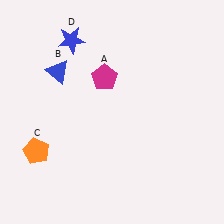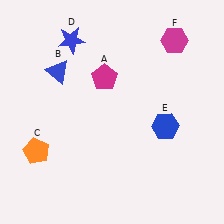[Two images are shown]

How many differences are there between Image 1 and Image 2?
There are 2 differences between the two images.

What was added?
A blue hexagon (E), a magenta hexagon (F) were added in Image 2.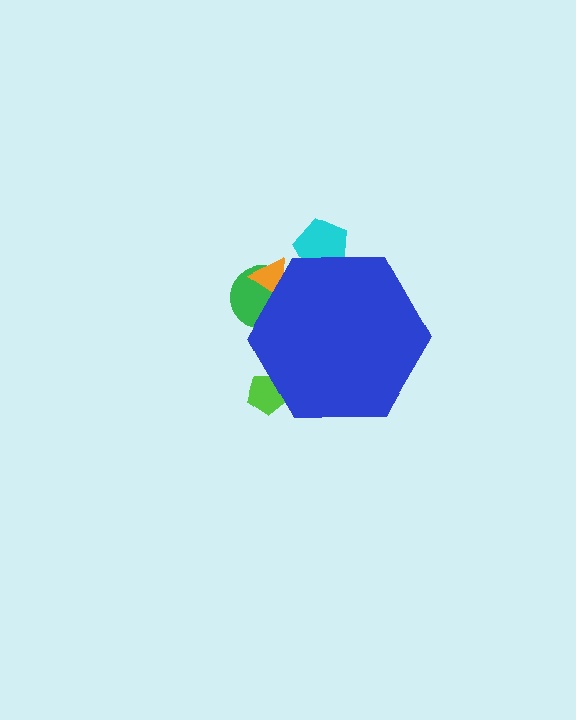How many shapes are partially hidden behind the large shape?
4 shapes are partially hidden.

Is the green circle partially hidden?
Yes, the green circle is partially hidden behind the blue hexagon.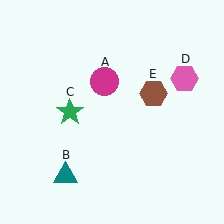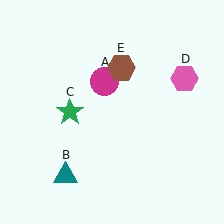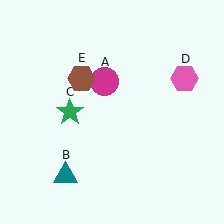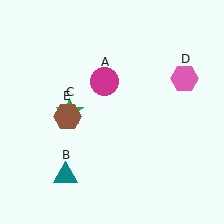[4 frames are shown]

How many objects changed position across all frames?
1 object changed position: brown hexagon (object E).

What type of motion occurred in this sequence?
The brown hexagon (object E) rotated counterclockwise around the center of the scene.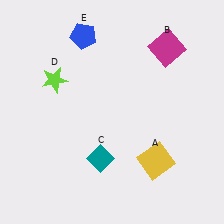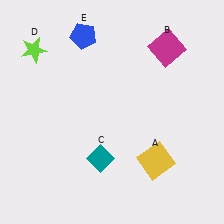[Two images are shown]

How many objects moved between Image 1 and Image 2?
1 object moved between the two images.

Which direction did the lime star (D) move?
The lime star (D) moved up.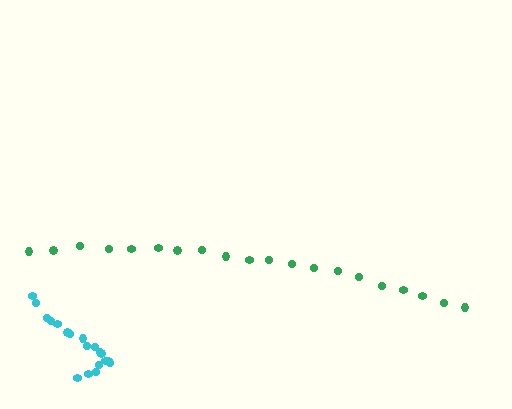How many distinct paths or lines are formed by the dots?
There are 2 distinct paths.